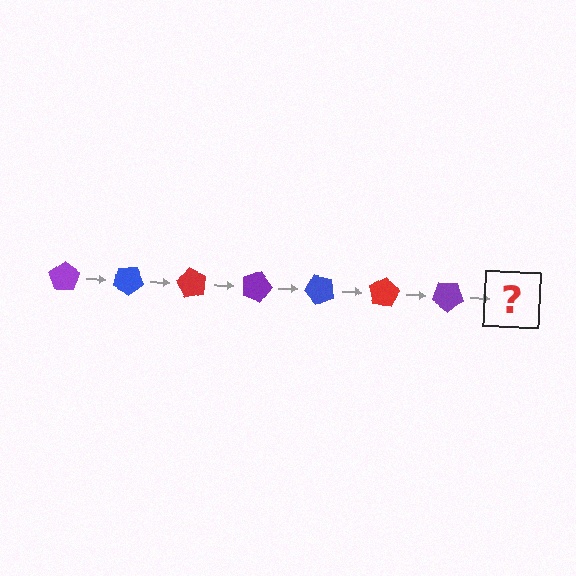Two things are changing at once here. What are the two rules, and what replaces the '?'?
The two rules are that it rotates 30 degrees each step and the color cycles through purple, blue, and red. The '?' should be a blue pentagon, rotated 210 degrees from the start.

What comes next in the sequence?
The next element should be a blue pentagon, rotated 210 degrees from the start.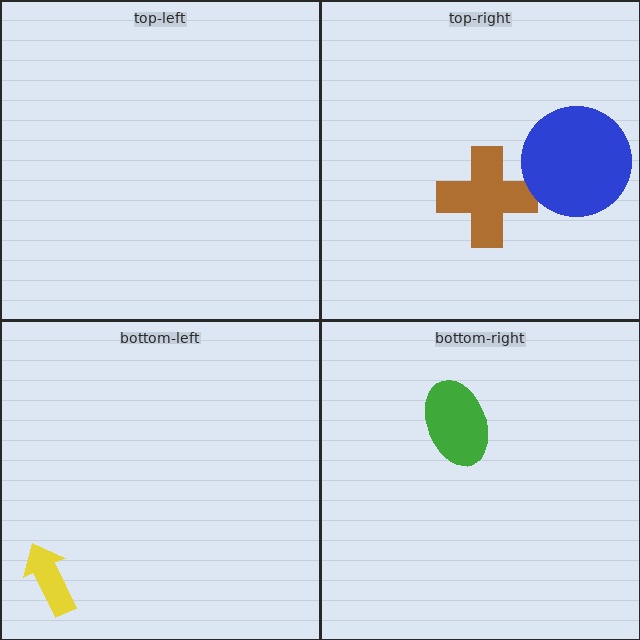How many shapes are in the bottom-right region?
1.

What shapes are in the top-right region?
The brown cross, the blue circle.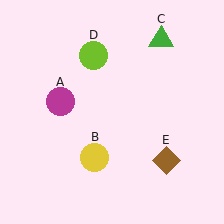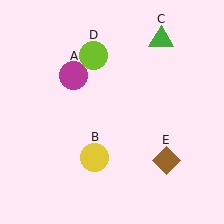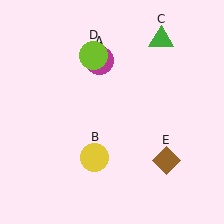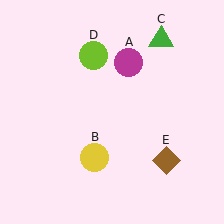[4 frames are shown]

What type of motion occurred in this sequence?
The magenta circle (object A) rotated clockwise around the center of the scene.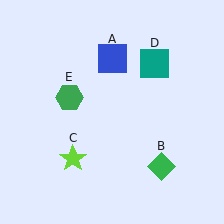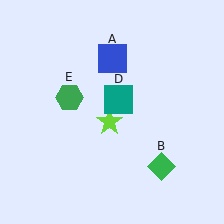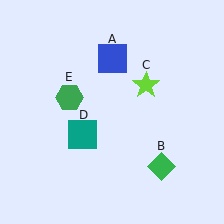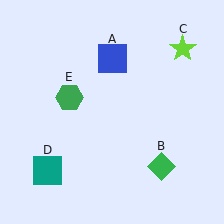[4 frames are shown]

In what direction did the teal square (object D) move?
The teal square (object D) moved down and to the left.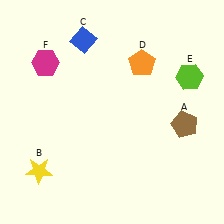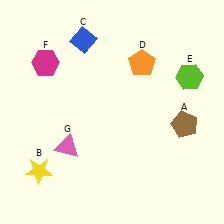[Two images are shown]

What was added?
A pink triangle (G) was added in Image 2.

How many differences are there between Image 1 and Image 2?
There is 1 difference between the two images.